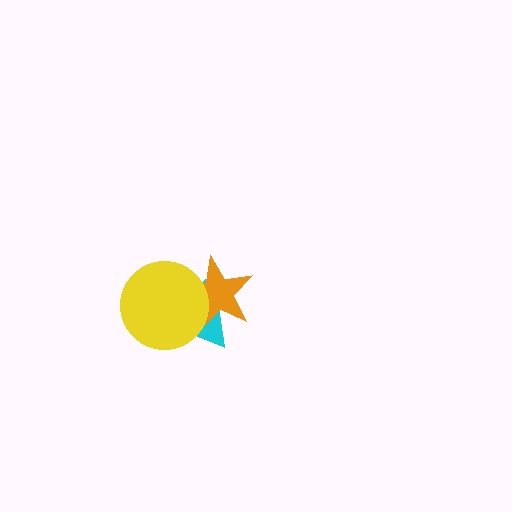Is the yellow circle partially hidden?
No, no other shape covers it.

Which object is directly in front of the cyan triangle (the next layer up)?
The orange star is directly in front of the cyan triangle.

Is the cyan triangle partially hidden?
Yes, it is partially covered by another shape.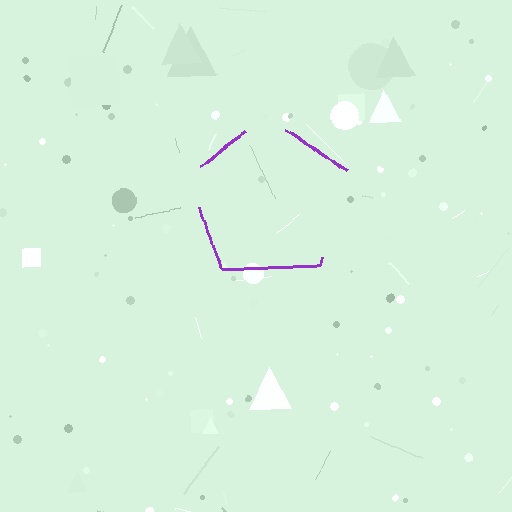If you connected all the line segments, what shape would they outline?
They would outline a pentagon.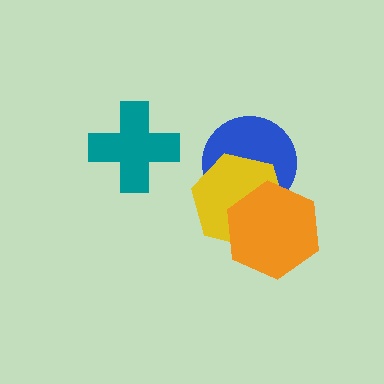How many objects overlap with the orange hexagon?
2 objects overlap with the orange hexagon.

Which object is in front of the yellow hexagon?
The orange hexagon is in front of the yellow hexagon.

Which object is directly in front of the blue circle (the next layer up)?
The yellow hexagon is directly in front of the blue circle.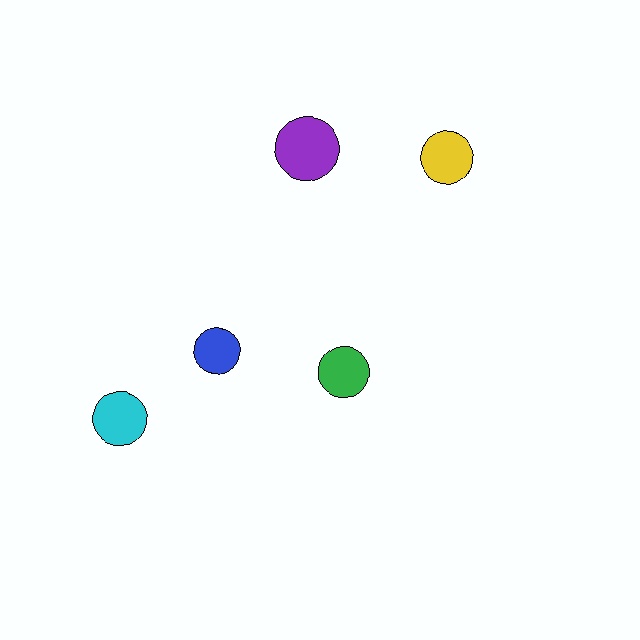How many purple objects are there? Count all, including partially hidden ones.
There is 1 purple object.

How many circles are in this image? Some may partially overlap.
There are 5 circles.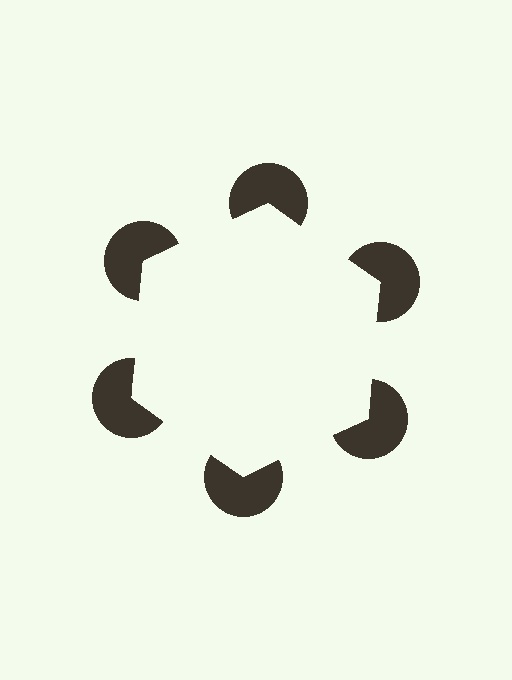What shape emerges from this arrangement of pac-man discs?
An illusory hexagon — its edges are inferred from the aligned wedge cuts in the pac-man discs, not physically drawn.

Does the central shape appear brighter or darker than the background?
It typically appears slightly brighter than the background, even though no actual brightness change is drawn.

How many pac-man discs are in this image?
There are 6 — one at each vertex of the illusory hexagon.